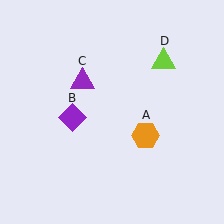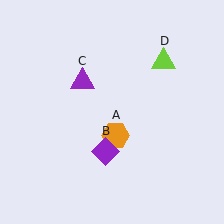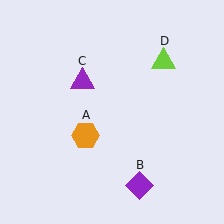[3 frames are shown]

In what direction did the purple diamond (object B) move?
The purple diamond (object B) moved down and to the right.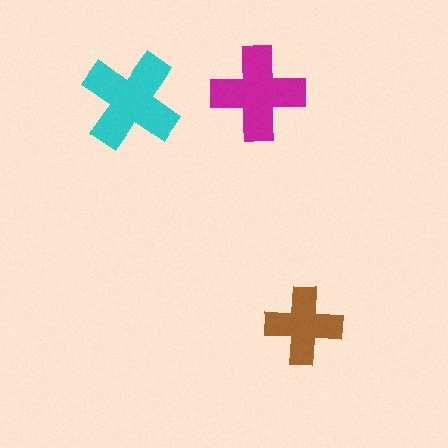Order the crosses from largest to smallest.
the cyan one, the magenta one, the brown one.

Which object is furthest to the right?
The brown cross is rightmost.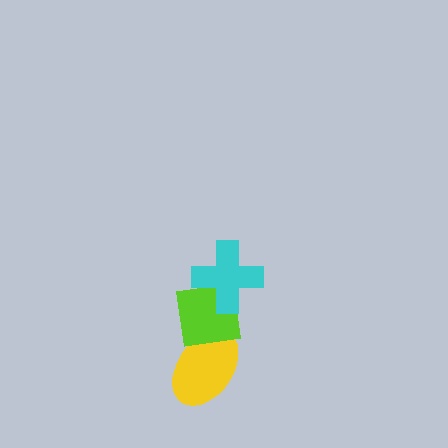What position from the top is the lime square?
The lime square is 2nd from the top.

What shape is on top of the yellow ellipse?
The lime square is on top of the yellow ellipse.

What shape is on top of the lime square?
The cyan cross is on top of the lime square.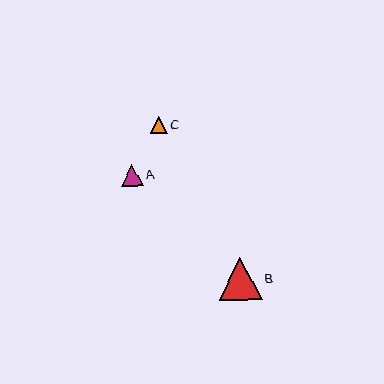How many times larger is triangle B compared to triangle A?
Triangle B is approximately 2.0 times the size of triangle A.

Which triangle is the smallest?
Triangle C is the smallest with a size of approximately 17 pixels.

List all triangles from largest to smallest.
From largest to smallest: B, A, C.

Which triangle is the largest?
Triangle B is the largest with a size of approximately 43 pixels.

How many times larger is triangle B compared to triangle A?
Triangle B is approximately 2.0 times the size of triangle A.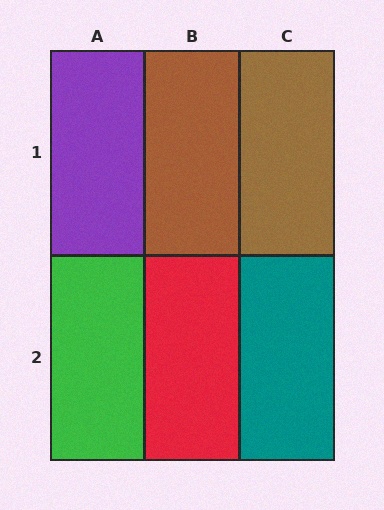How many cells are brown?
2 cells are brown.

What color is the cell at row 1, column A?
Purple.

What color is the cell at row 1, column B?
Brown.